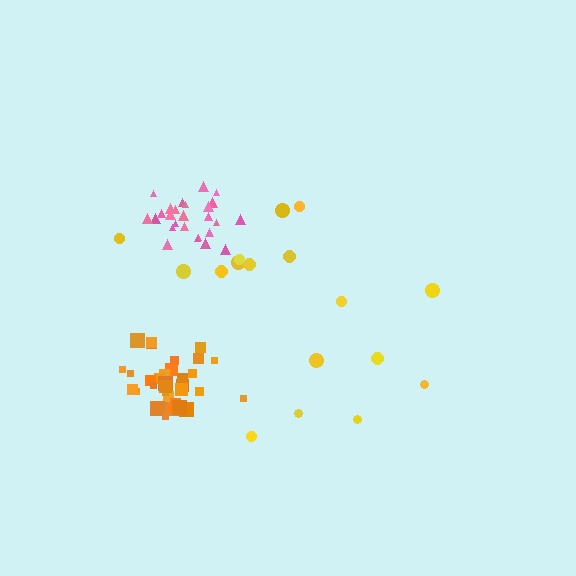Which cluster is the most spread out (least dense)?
Yellow.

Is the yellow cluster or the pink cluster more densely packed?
Pink.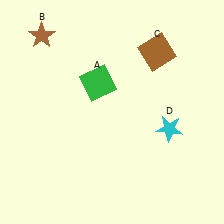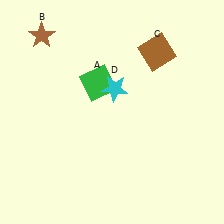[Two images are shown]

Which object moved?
The cyan star (D) moved left.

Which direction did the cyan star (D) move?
The cyan star (D) moved left.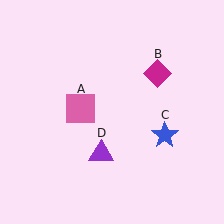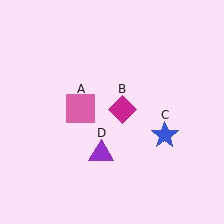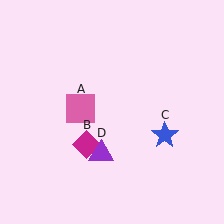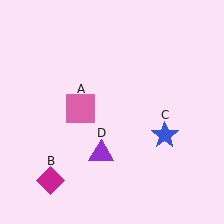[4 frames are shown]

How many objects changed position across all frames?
1 object changed position: magenta diamond (object B).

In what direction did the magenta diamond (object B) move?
The magenta diamond (object B) moved down and to the left.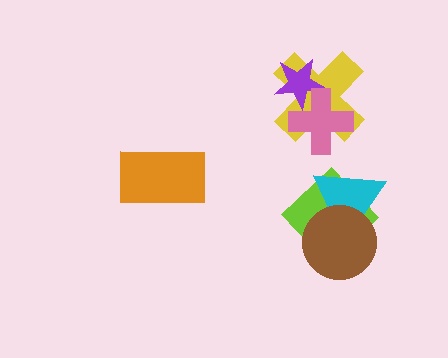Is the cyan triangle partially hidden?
Yes, it is partially covered by another shape.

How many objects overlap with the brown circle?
2 objects overlap with the brown circle.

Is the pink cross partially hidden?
No, no other shape covers it.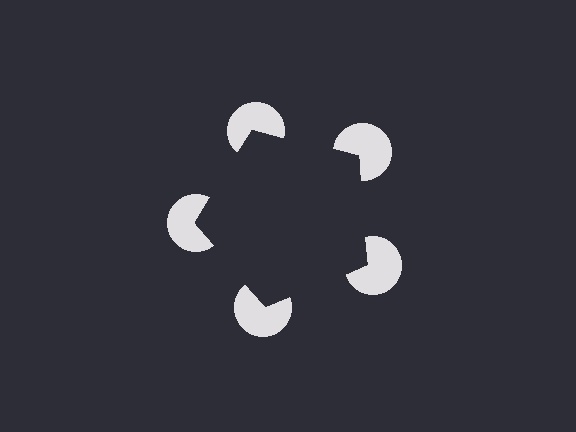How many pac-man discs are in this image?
There are 5 — one at each vertex of the illusory pentagon.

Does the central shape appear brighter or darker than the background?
It typically appears slightly darker than the background, even though no actual brightness change is drawn.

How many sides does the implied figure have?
5 sides.